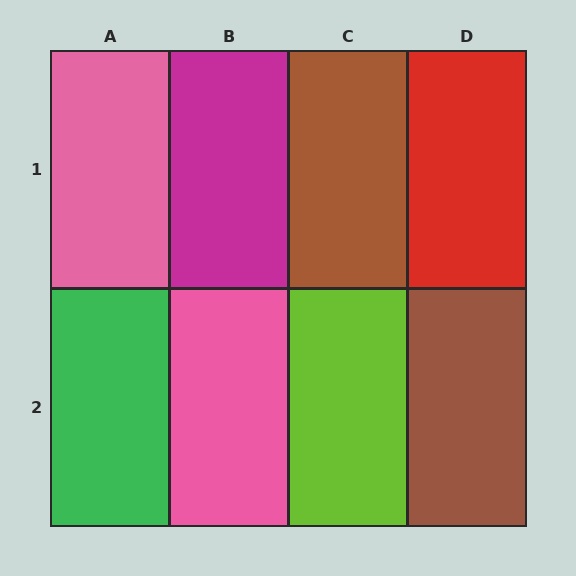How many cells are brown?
2 cells are brown.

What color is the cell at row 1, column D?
Red.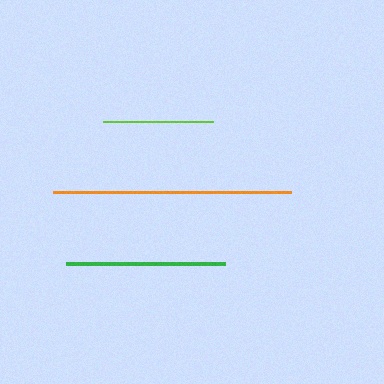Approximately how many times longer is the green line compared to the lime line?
The green line is approximately 1.4 times the length of the lime line.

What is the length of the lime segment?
The lime segment is approximately 110 pixels long.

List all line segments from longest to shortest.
From longest to shortest: orange, green, lime.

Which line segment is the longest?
The orange line is the longest at approximately 239 pixels.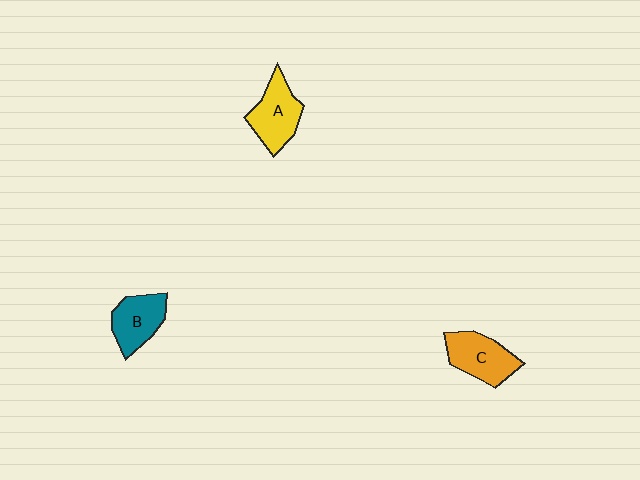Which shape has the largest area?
Shape A (yellow).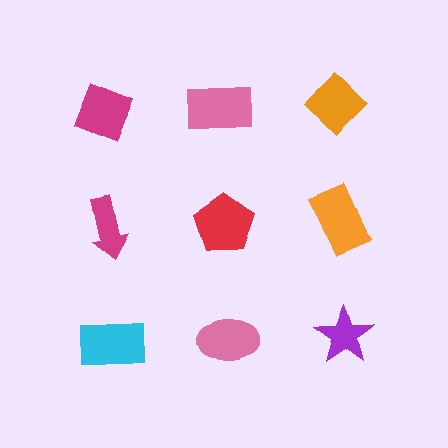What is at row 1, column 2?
A pink rectangle.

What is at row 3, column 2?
A pink ellipse.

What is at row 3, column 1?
A cyan rectangle.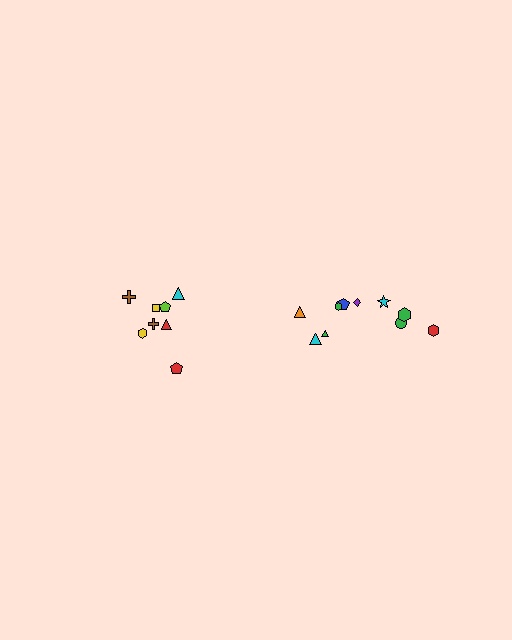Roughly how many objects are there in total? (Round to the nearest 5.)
Roughly 20 objects in total.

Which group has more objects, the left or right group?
The right group.